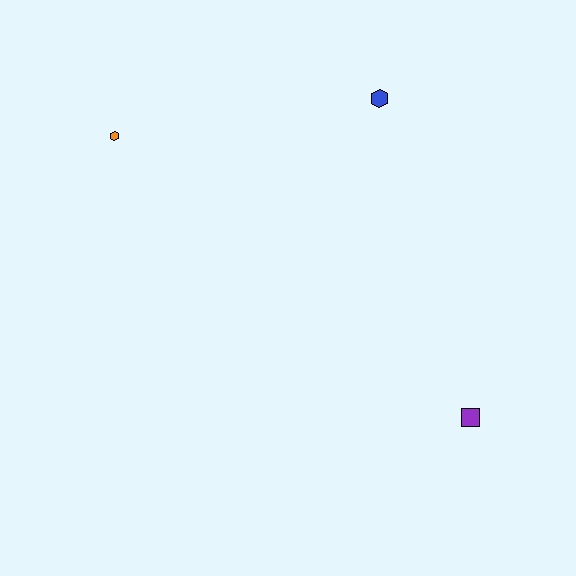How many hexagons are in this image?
There are 2 hexagons.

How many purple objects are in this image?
There is 1 purple object.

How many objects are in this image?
There are 3 objects.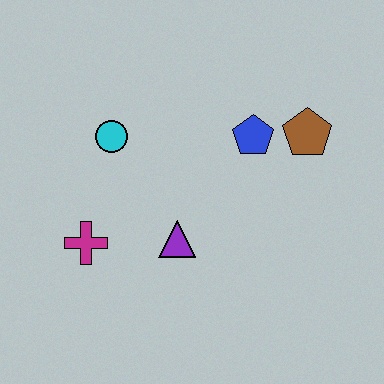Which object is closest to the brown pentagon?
The blue pentagon is closest to the brown pentagon.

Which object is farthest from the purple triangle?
The brown pentagon is farthest from the purple triangle.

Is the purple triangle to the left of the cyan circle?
No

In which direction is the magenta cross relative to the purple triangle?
The magenta cross is to the left of the purple triangle.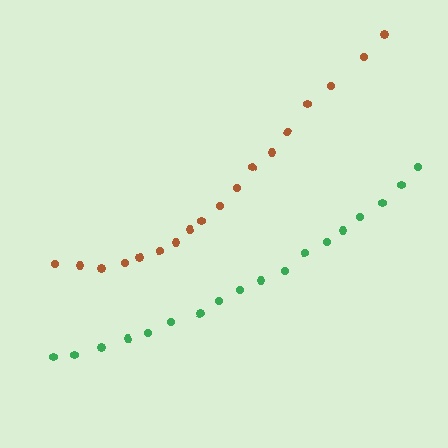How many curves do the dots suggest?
There are 2 distinct paths.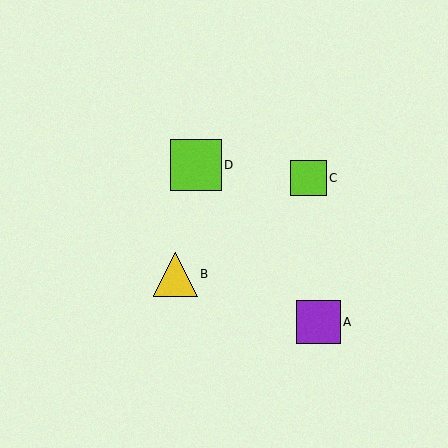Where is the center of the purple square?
The center of the purple square is at (319, 322).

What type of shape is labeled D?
Shape D is a lime square.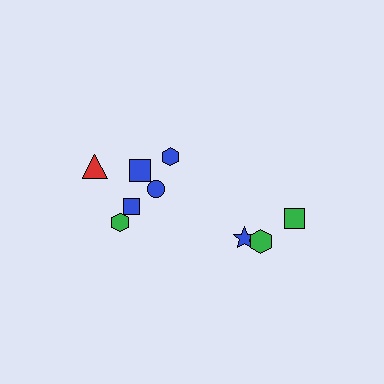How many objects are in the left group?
There are 6 objects.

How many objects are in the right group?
There are 3 objects.